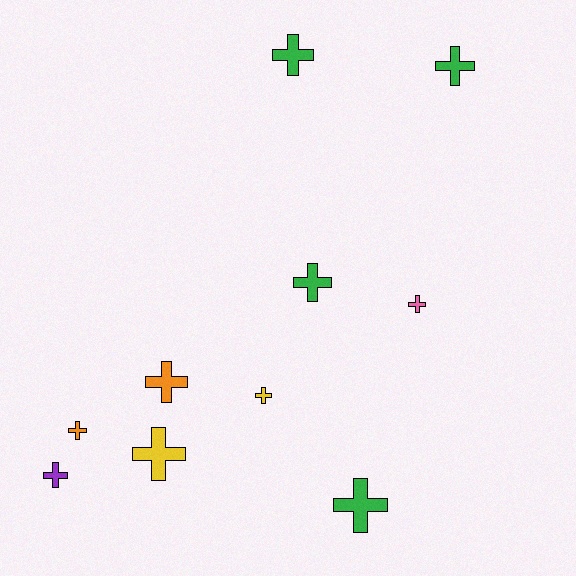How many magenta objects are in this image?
There are no magenta objects.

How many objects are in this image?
There are 10 objects.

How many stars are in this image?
There are no stars.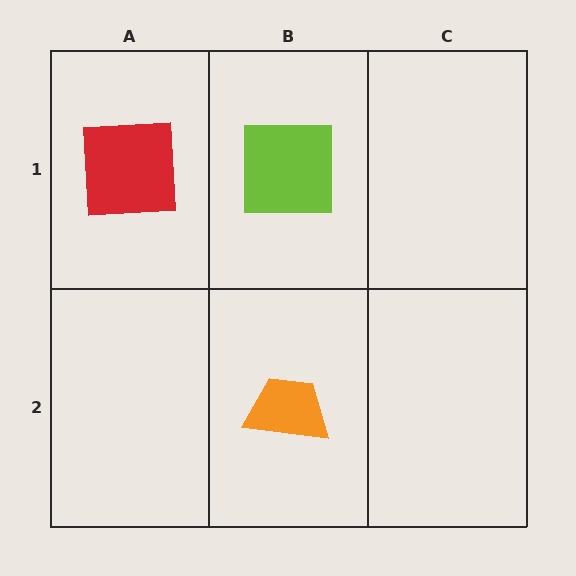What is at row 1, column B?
A lime square.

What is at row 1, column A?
A red square.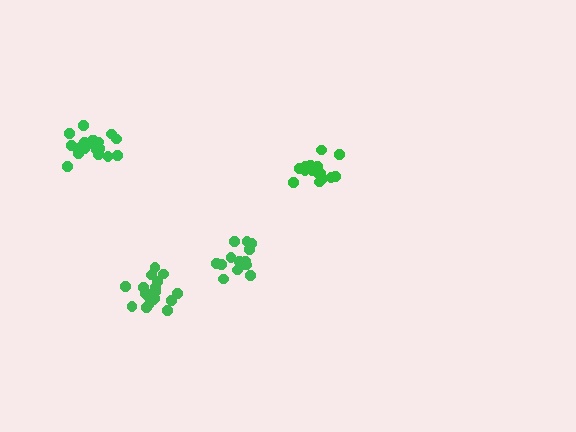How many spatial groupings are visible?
There are 4 spatial groupings.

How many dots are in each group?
Group 1: 20 dots, Group 2: 21 dots, Group 3: 15 dots, Group 4: 19 dots (75 total).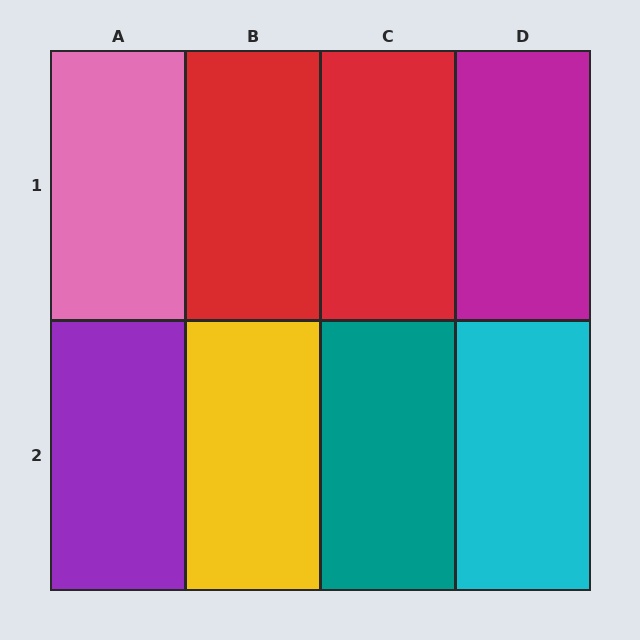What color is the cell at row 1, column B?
Red.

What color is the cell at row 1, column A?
Pink.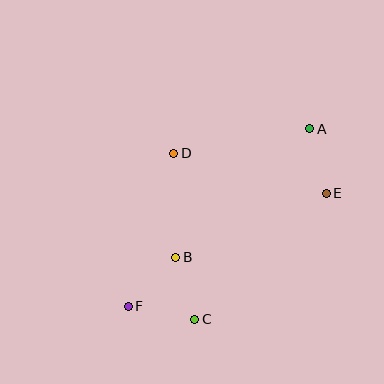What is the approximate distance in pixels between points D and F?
The distance between D and F is approximately 159 pixels.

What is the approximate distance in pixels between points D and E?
The distance between D and E is approximately 157 pixels.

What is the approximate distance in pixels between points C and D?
The distance between C and D is approximately 167 pixels.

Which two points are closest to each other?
Points B and C are closest to each other.